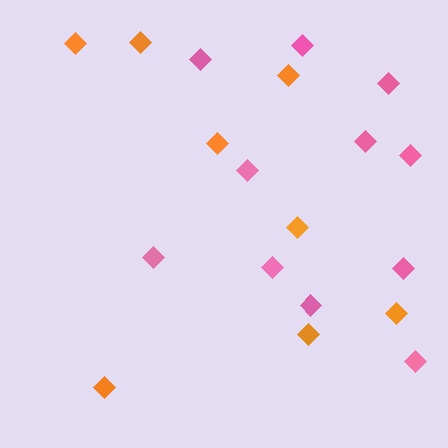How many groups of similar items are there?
There are 2 groups: one group of orange diamonds (8) and one group of pink diamonds (11).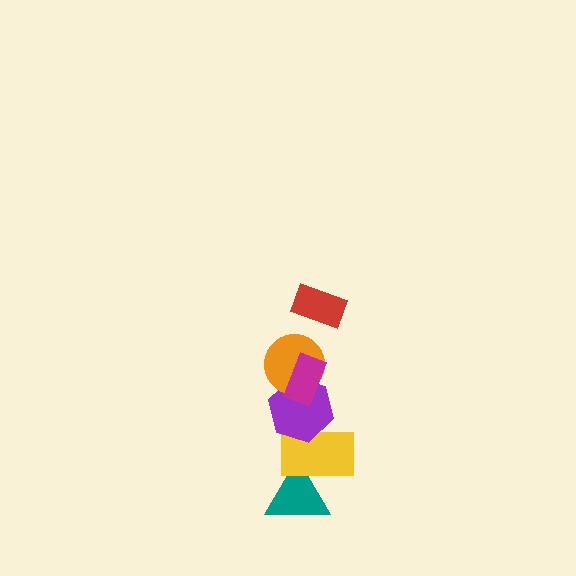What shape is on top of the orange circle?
The magenta rectangle is on top of the orange circle.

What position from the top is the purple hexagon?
The purple hexagon is 4th from the top.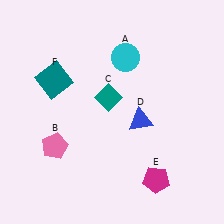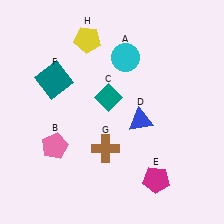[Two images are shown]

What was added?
A brown cross (G), a yellow pentagon (H) were added in Image 2.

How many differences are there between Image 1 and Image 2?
There are 2 differences between the two images.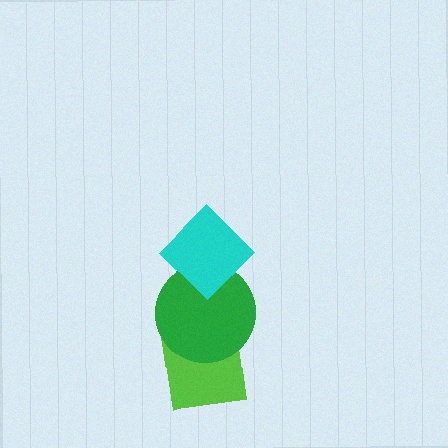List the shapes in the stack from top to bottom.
From top to bottom: the cyan diamond, the green circle, the lime square.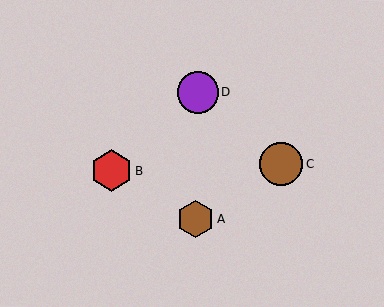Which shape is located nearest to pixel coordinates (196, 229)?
The brown hexagon (labeled A) at (195, 219) is nearest to that location.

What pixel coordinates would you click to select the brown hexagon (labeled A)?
Click at (195, 219) to select the brown hexagon A.